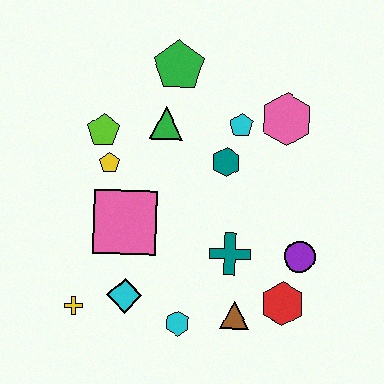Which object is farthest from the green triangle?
The red hexagon is farthest from the green triangle.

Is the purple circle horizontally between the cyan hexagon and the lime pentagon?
No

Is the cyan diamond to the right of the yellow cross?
Yes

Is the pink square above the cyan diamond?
Yes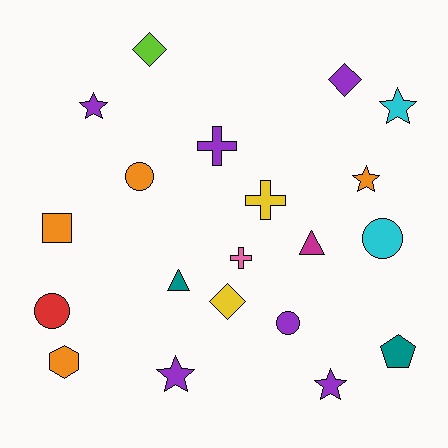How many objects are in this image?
There are 20 objects.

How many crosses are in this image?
There are 3 crosses.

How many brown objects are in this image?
There are no brown objects.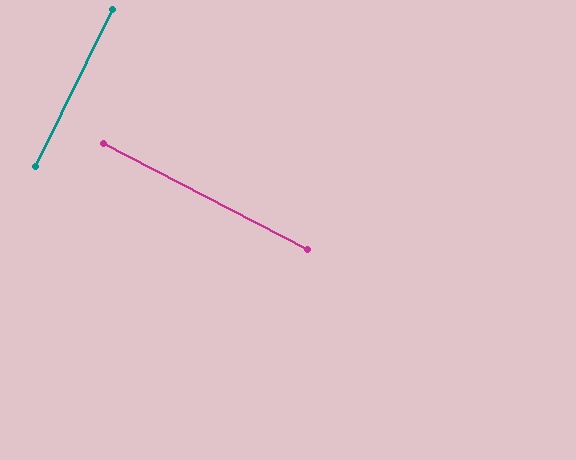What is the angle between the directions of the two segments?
Approximately 89 degrees.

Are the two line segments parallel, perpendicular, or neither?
Perpendicular — they meet at approximately 89°.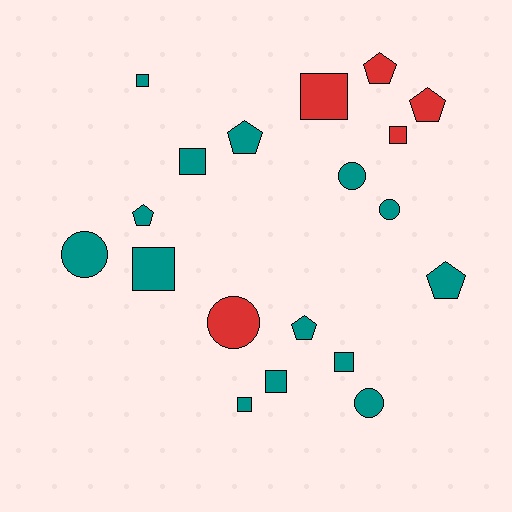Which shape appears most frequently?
Square, with 8 objects.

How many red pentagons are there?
There are 2 red pentagons.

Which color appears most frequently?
Teal, with 14 objects.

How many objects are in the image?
There are 19 objects.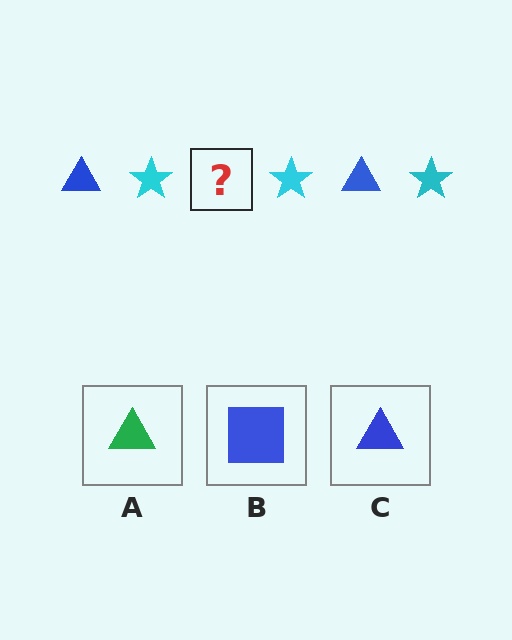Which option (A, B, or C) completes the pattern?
C.